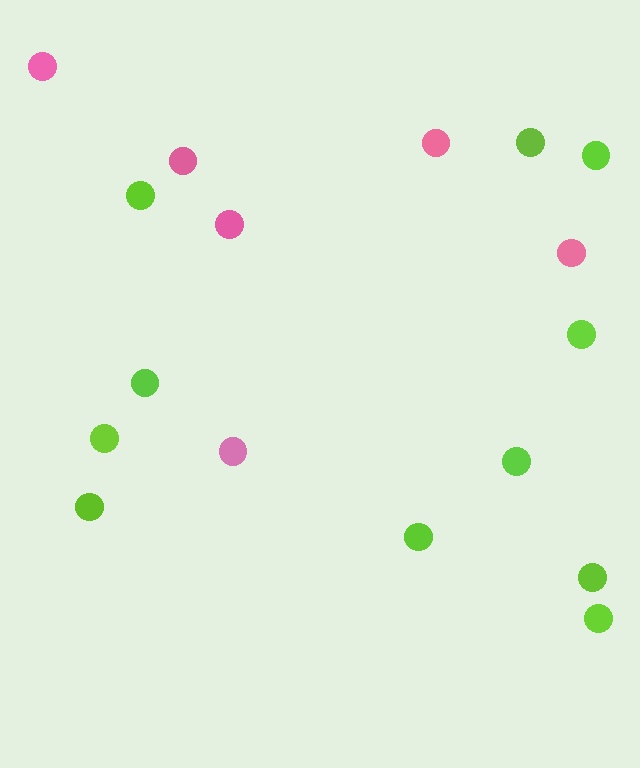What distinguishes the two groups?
There are 2 groups: one group of lime circles (11) and one group of pink circles (6).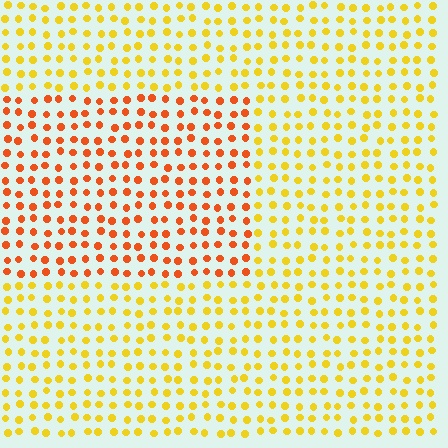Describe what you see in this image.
The image is filled with small yellow elements in a uniform arrangement. A rectangle-shaped region is visible where the elements are tinted to a slightly different hue, forming a subtle color boundary.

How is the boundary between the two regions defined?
The boundary is defined purely by a slight shift in hue (about 37 degrees). Spacing, size, and orientation are identical on both sides.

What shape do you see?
I see a rectangle.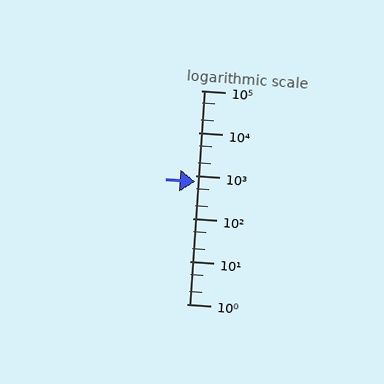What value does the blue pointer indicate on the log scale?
The pointer indicates approximately 710.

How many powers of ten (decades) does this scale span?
The scale spans 5 decades, from 1 to 100000.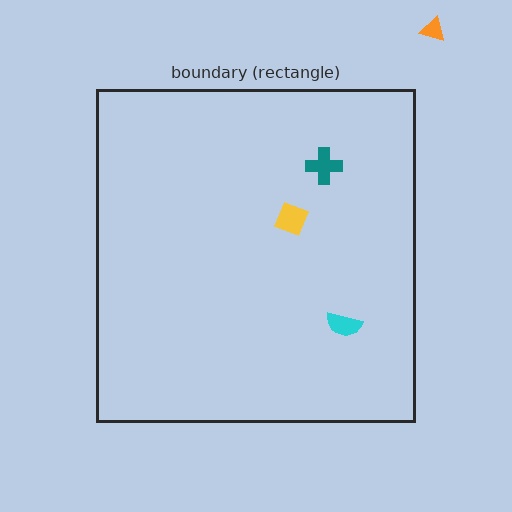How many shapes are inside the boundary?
3 inside, 1 outside.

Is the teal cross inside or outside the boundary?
Inside.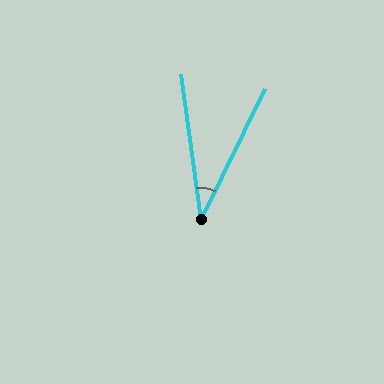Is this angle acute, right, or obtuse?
It is acute.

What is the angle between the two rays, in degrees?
Approximately 34 degrees.